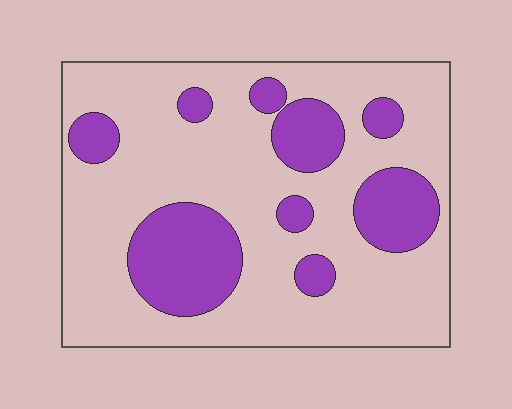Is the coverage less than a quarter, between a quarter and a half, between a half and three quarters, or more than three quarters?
Between a quarter and a half.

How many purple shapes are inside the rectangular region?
9.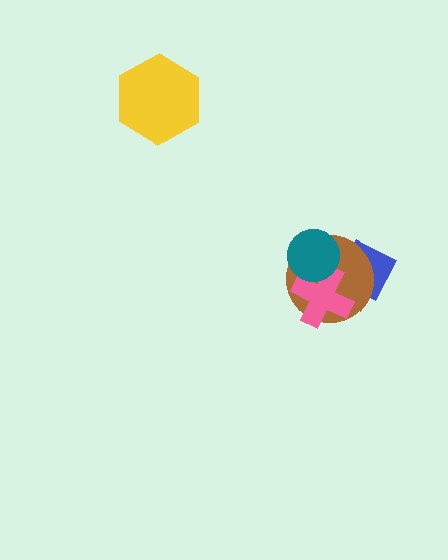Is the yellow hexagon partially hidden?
No, no other shape covers it.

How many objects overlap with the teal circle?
2 objects overlap with the teal circle.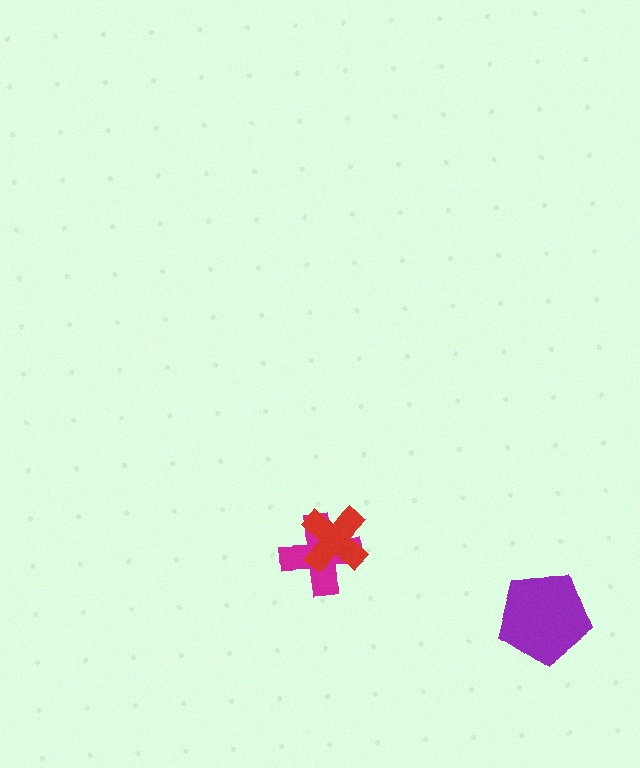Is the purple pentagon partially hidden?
No, no other shape covers it.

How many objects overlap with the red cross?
1 object overlaps with the red cross.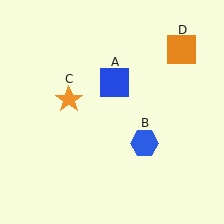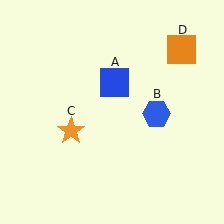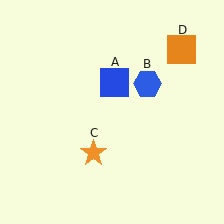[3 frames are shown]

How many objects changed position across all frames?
2 objects changed position: blue hexagon (object B), orange star (object C).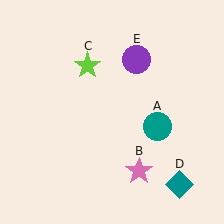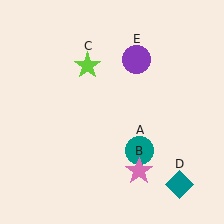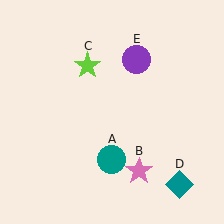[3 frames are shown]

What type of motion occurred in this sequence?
The teal circle (object A) rotated clockwise around the center of the scene.